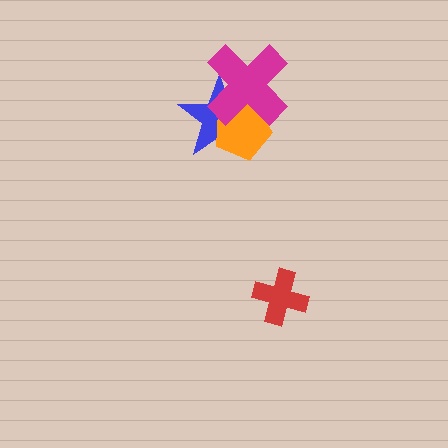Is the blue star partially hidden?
Yes, it is partially covered by another shape.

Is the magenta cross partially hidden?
No, no other shape covers it.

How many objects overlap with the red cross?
0 objects overlap with the red cross.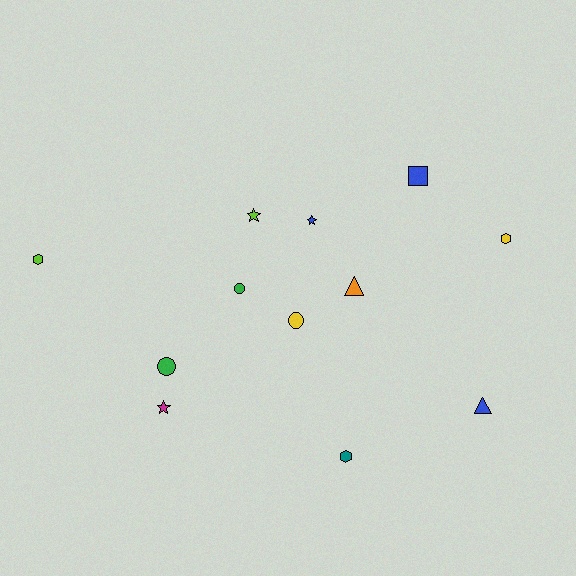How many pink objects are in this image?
There are no pink objects.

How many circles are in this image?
There are 3 circles.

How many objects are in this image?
There are 12 objects.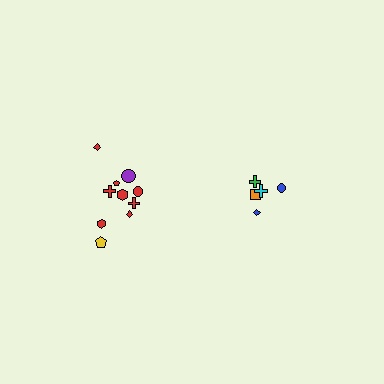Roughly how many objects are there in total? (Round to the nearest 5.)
Roughly 15 objects in total.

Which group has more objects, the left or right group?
The left group.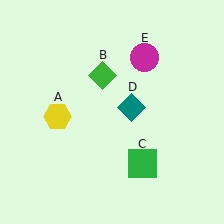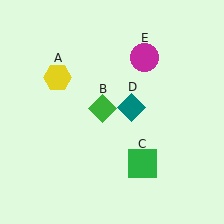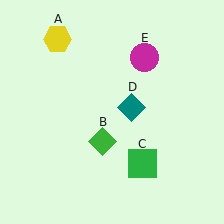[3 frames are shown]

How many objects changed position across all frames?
2 objects changed position: yellow hexagon (object A), green diamond (object B).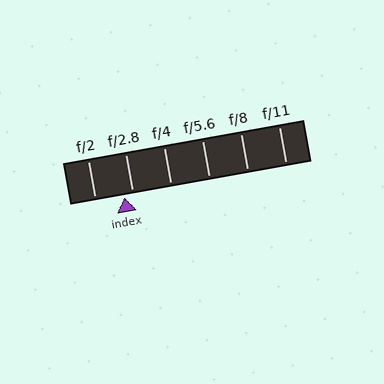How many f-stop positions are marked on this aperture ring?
There are 6 f-stop positions marked.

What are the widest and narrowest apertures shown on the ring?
The widest aperture shown is f/2 and the narrowest is f/11.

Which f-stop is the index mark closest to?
The index mark is closest to f/2.8.